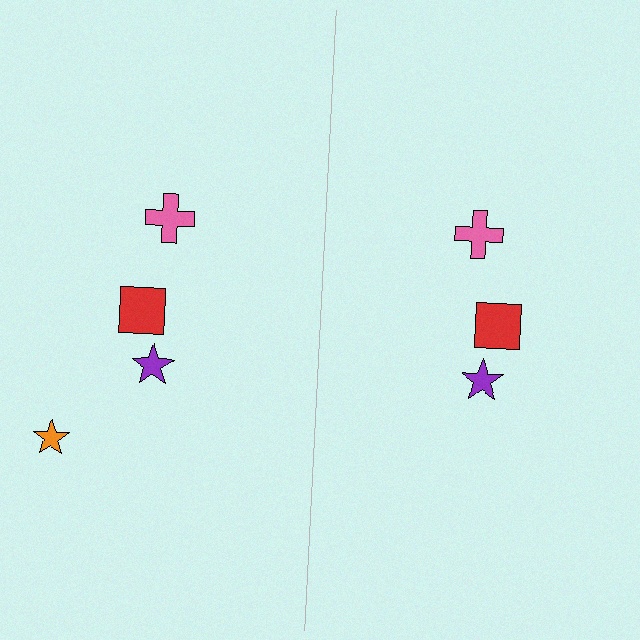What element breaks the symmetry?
A orange star is missing from the right side.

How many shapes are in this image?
There are 7 shapes in this image.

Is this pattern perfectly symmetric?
No, the pattern is not perfectly symmetric. A orange star is missing from the right side.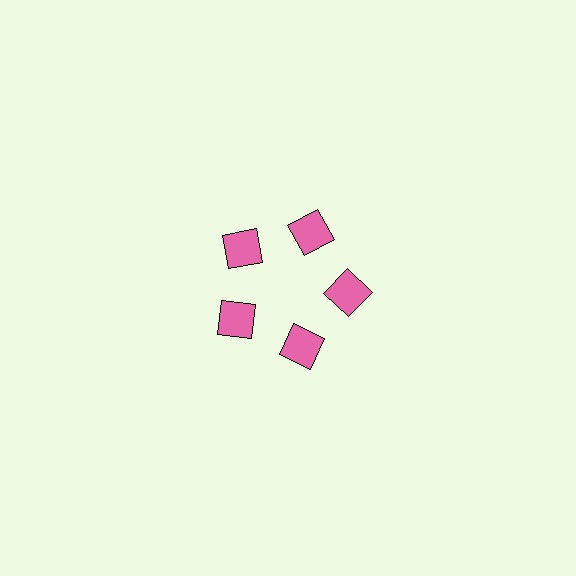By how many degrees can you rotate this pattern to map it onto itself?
The pattern maps onto itself every 72 degrees of rotation.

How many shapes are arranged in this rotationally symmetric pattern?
There are 5 shapes, arranged in 5 groups of 1.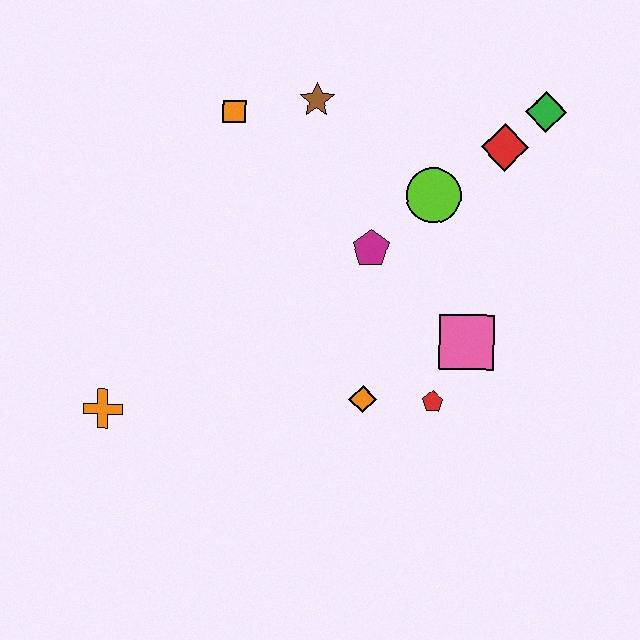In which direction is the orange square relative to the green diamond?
The orange square is to the left of the green diamond.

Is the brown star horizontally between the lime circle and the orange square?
Yes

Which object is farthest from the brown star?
The orange cross is farthest from the brown star.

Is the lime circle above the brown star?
No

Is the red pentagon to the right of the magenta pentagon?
Yes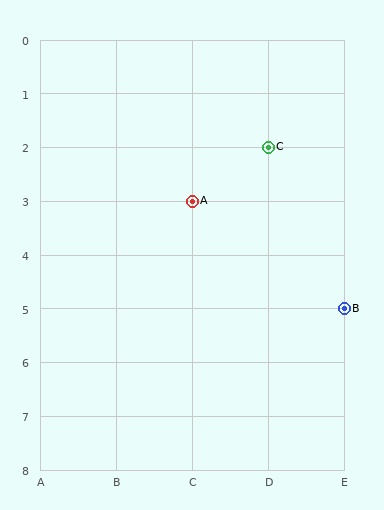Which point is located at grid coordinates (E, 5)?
Point B is at (E, 5).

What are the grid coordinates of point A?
Point A is at grid coordinates (C, 3).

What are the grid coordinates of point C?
Point C is at grid coordinates (D, 2).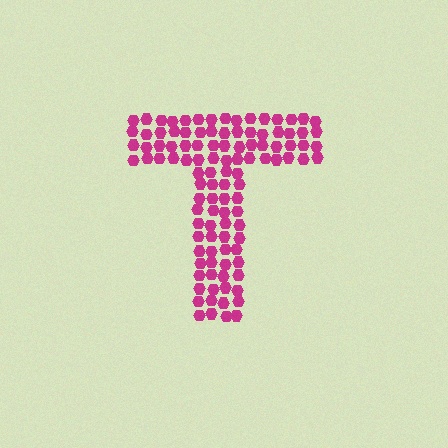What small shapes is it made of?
It is made of small hexagons.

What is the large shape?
The large shape is the letter T.